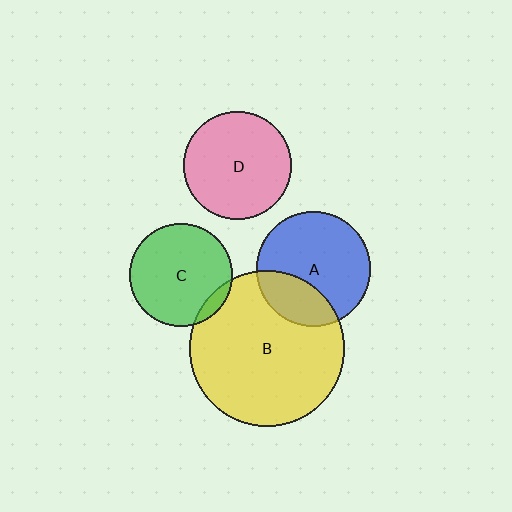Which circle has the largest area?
Circle B (yellow).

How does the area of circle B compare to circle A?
Approximately 1.8 times.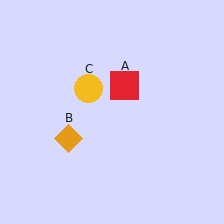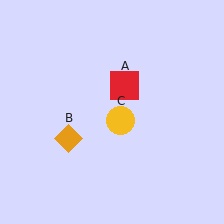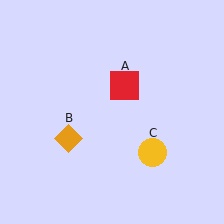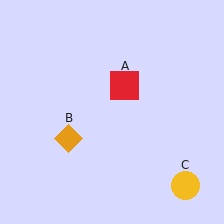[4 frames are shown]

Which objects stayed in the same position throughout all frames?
Red square (object A) and orange diamond (object B) remained stationary.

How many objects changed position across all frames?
1 object changed position: yellow circle (object C).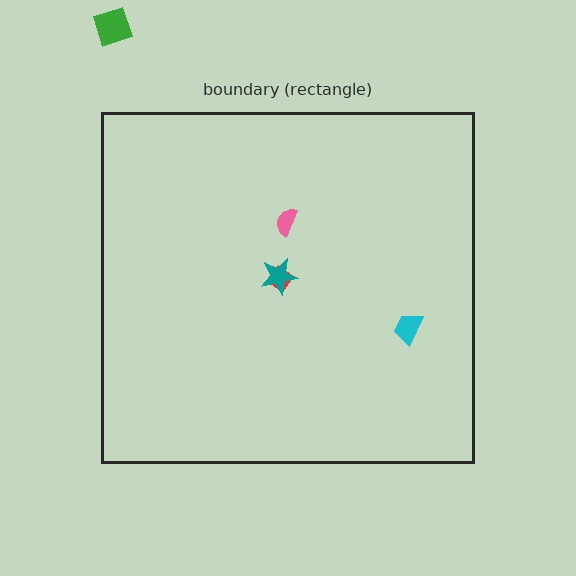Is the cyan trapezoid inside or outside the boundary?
Inside.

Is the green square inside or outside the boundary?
Outside.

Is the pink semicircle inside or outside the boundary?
Inside.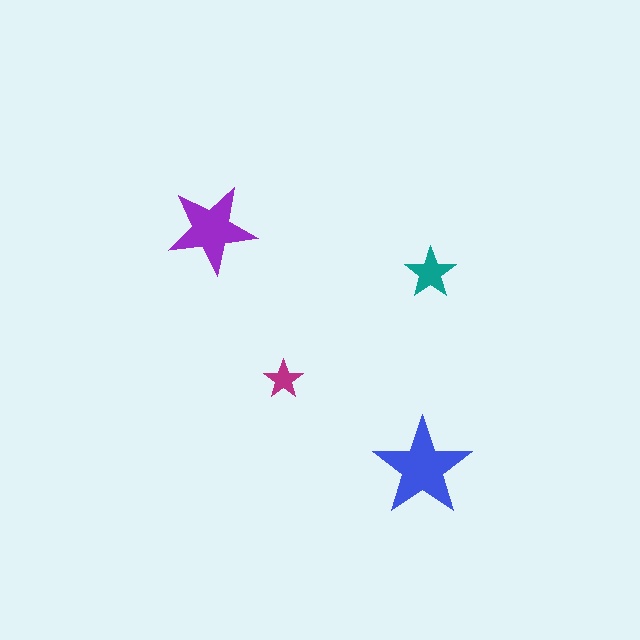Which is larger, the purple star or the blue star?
The blue one.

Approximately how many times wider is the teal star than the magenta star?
About 1.5 times wider.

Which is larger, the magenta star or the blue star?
The blue one.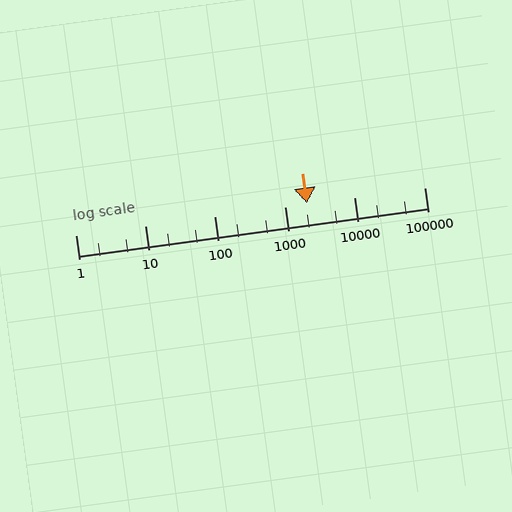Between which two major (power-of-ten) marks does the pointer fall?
The pointer is between 1000 and 10000.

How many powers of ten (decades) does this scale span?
The scale spans 5 decades, from 1 to 100000.